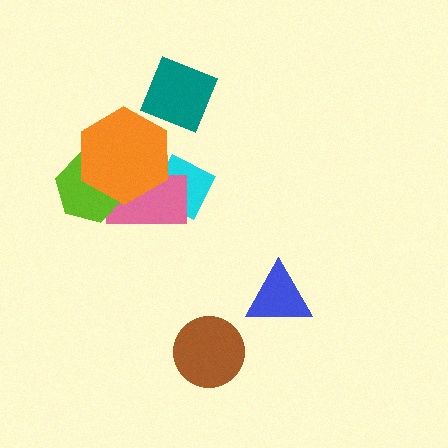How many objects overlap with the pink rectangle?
3 objects overlap with the pink rectangle.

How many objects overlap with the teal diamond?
0 objects overlap with the teal diamond.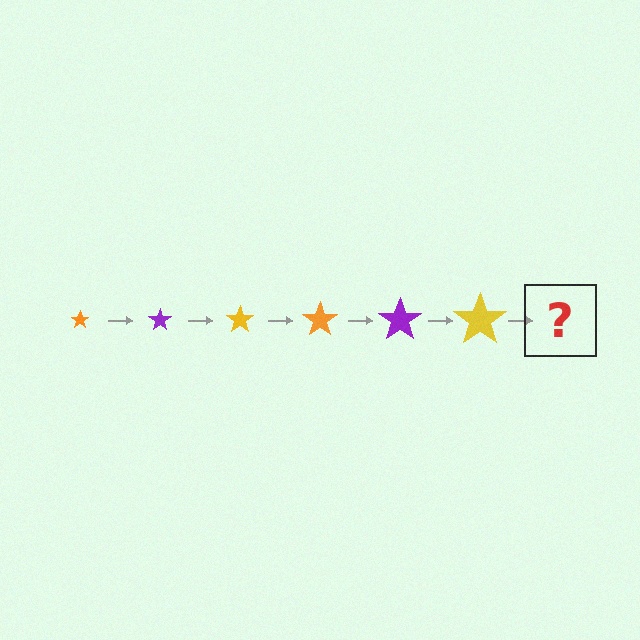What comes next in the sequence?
The next element should be an orange star, larger than the previous one.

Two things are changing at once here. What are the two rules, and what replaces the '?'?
The two rules are that the star grows larger each step and the color cycles through orange, purple, and yellow. The '?' should be an orange star, larger than the previous one.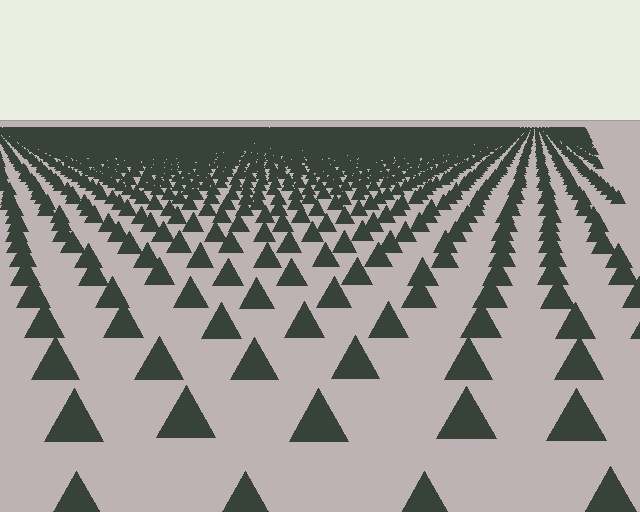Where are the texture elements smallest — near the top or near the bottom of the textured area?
Near the top.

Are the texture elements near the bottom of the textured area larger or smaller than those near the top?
Larger. Near the bottom, elements are closer to the viewer and appear at a bigger on-screen size.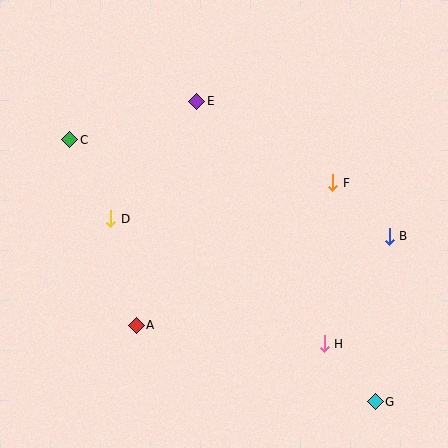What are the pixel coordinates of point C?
Point C is at (70, 140).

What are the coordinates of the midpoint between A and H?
The midpoint between A and H is at (230, 334).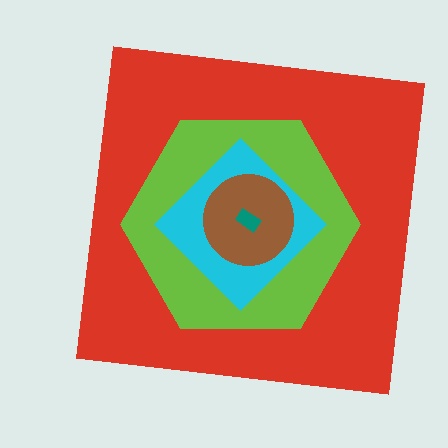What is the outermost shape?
The red square.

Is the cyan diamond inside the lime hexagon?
Yes.